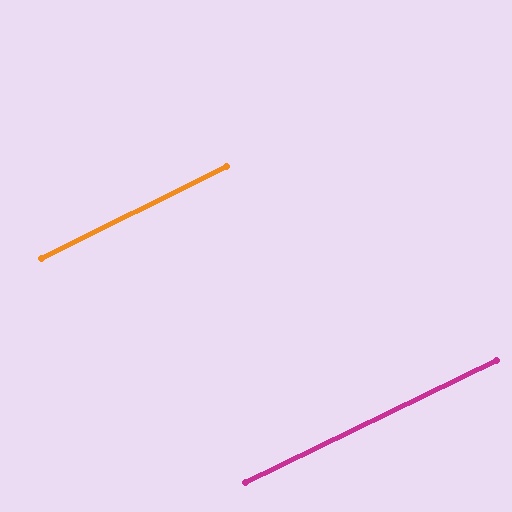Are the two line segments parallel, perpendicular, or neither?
Parallel — their directions differ by only 0.2°.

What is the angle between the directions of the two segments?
Approximately 0 degrees.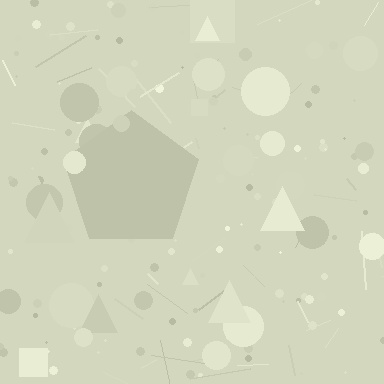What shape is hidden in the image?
A pentagon is hidden in the image.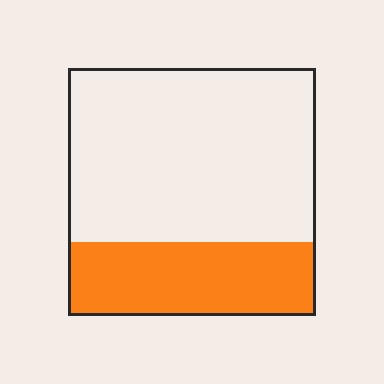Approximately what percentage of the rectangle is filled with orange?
Approximately 30%.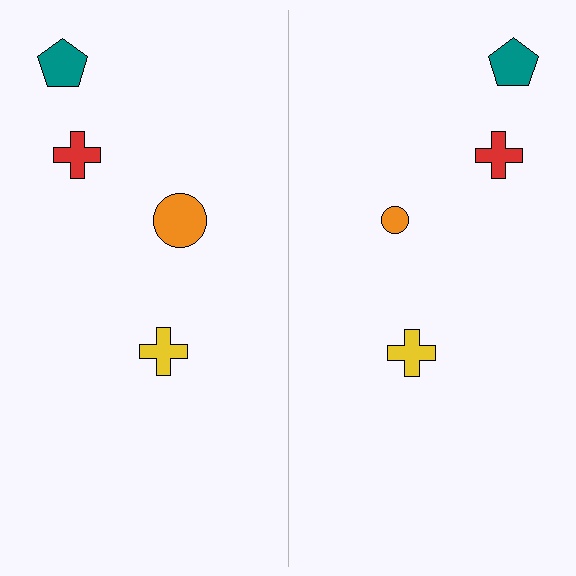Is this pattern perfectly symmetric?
No, the pattern is not perfectly symmetric. The orange circle on the right side has a different size than its mirror counterpart.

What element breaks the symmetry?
The orange circle on the right side has a different size than its mirror counterpart.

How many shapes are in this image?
There are 8 shapes in this image.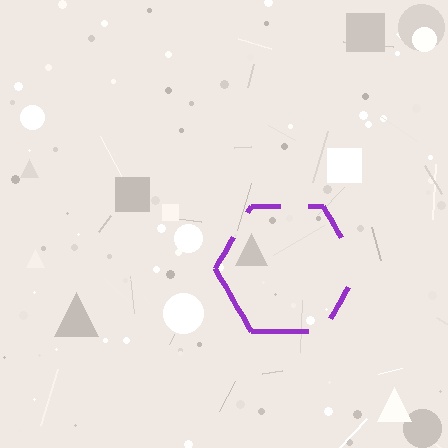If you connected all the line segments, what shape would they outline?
They would outline a hexagon.